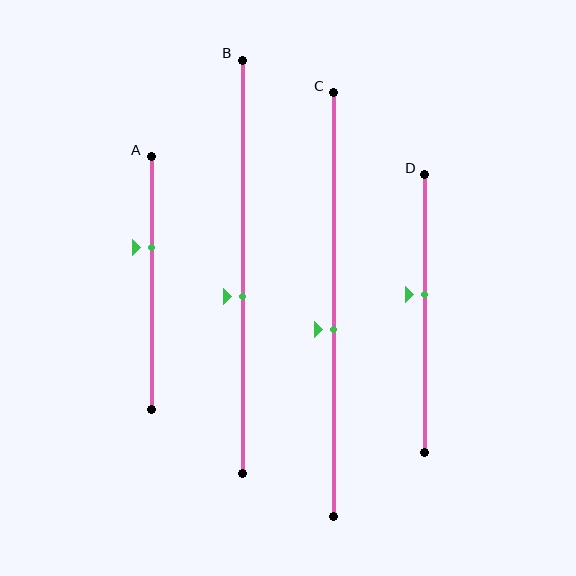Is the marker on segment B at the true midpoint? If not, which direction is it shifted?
No, the marker on segment B is shifted downward by about 7% of the segment length.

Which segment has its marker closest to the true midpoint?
Segment C has its marker closest to the true midpoint.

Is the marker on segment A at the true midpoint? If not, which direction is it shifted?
No, the marker on segment A is shifted upward by about 14% of the segment length.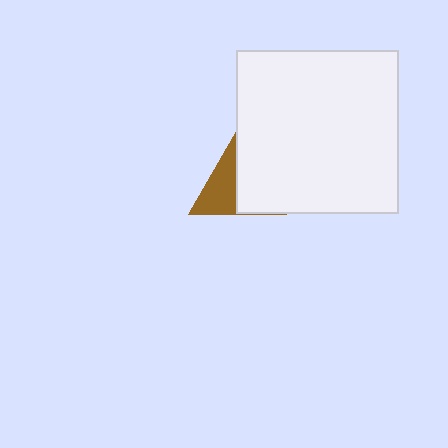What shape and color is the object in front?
The object in front is a white square.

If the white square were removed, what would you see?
You would see the complete brown triangle.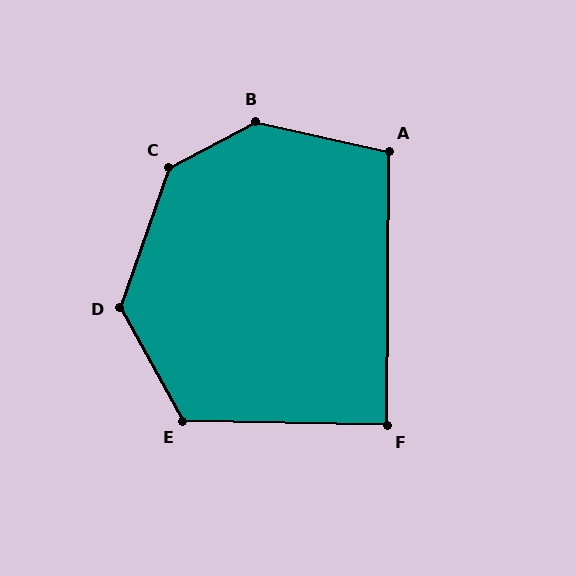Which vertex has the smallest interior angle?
F, at approximately 89 degrees.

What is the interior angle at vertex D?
Approximately 131 degrees (obtuse).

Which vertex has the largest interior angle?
B, at approximately 139 degrees.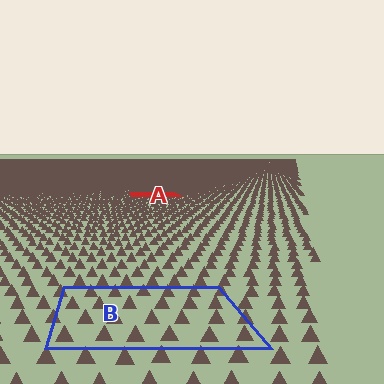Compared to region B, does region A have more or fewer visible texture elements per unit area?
Region A has more texture elements per unit area — they are packed more densely because it is farther away.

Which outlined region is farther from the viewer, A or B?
Region A is farther from the viewer — the texture elements inside it appear smaller and more densely packed.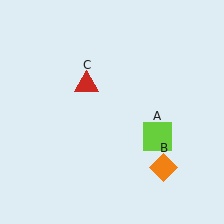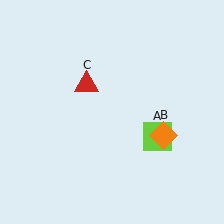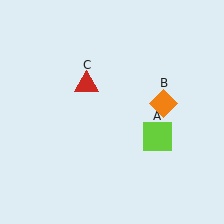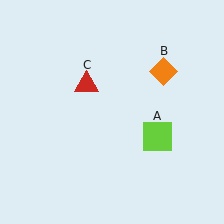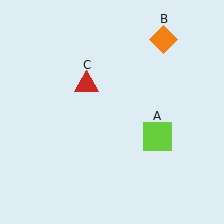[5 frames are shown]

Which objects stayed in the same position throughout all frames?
Lime square (object A) and red triangle (object C) remained stationary.